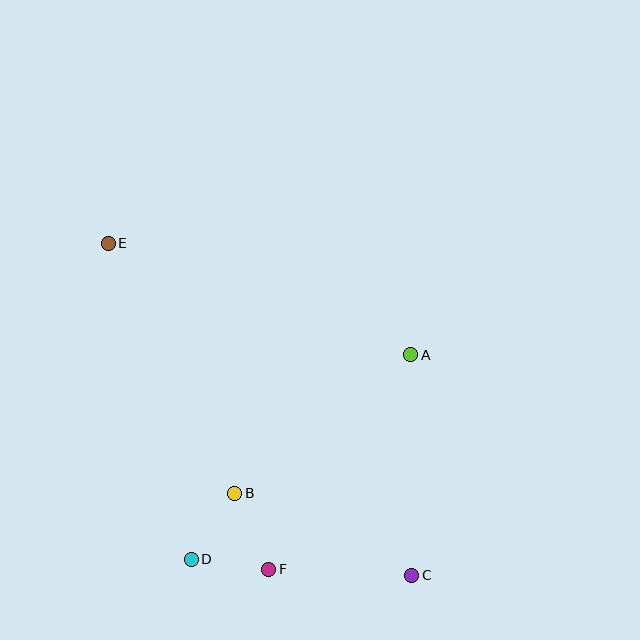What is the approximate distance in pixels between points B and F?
The distance between B and F is approximately 84 pixels.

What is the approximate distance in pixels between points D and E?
The distance between D and E is approximately 326 pixels.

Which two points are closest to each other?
Points D and F are closest to each other.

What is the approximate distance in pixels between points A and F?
The distance between A and F is approximately 257 pixels.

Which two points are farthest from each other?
Points C and E are farthest from each other.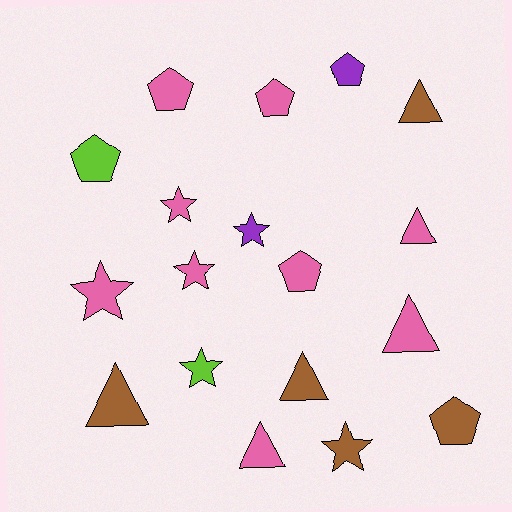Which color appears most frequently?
Pink, with 9 objects.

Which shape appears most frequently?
Star, with 6 objects.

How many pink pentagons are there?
There are 3 pink pentagons.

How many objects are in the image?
There are 18 objects.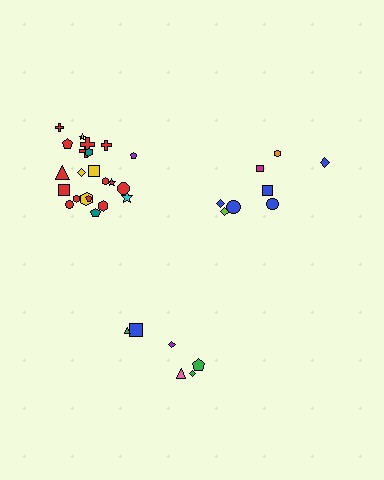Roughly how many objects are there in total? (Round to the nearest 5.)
Roughly 35 objects in total.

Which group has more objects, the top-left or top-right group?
The top-left group.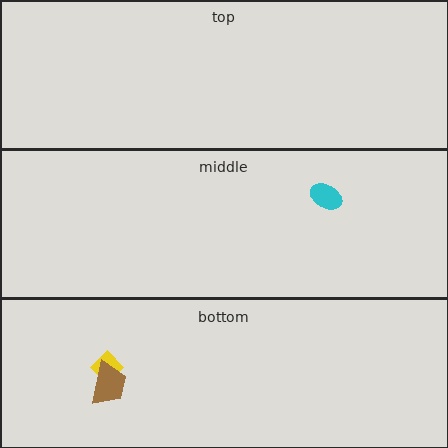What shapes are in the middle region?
The cyan ellipse.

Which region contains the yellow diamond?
The bottom region.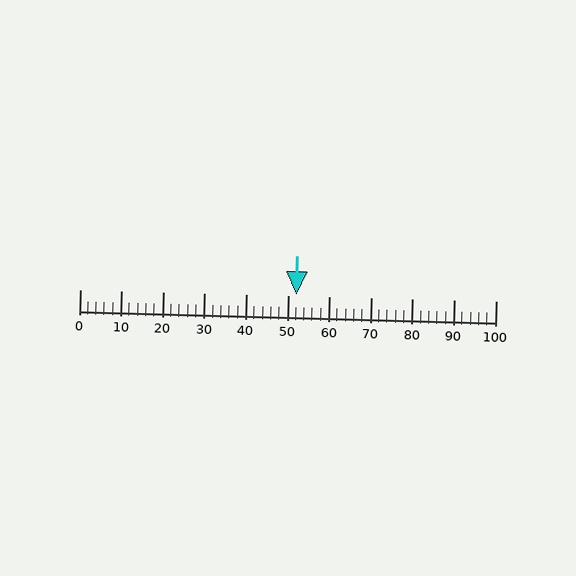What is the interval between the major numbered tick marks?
The major tick marks are spaced 10 units apart.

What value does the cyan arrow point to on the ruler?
The cyan arrow points to approximately 52.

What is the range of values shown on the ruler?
The ruler shows values from 0 to 100.